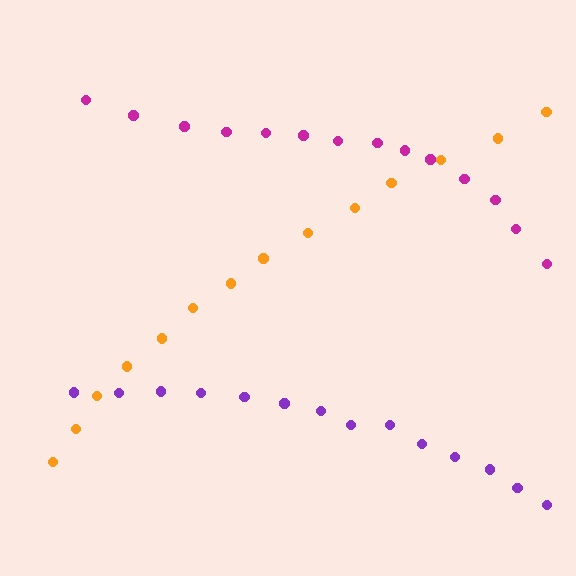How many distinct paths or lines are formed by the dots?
There are 3 distinct paths.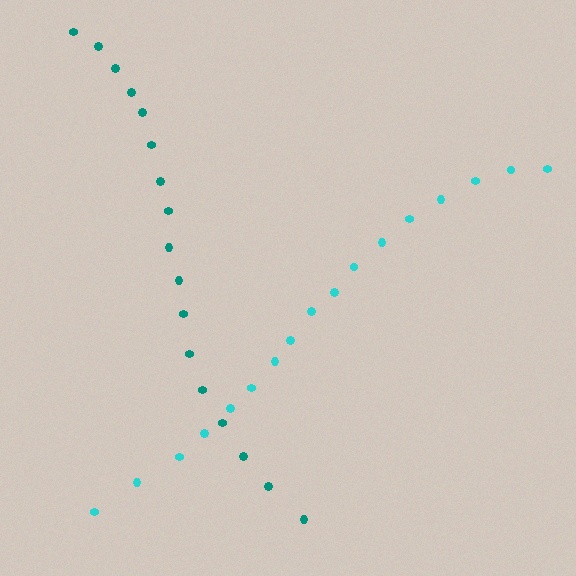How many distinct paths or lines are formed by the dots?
There are 2 distinct paths.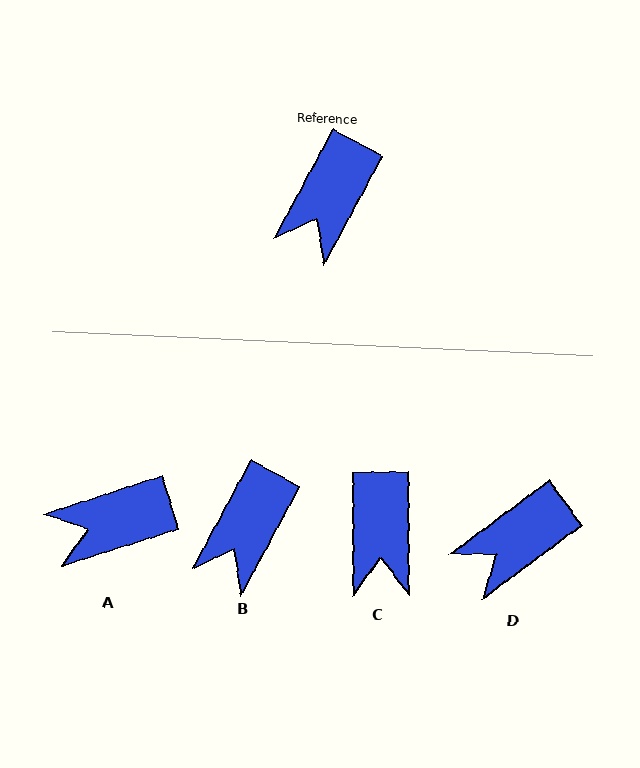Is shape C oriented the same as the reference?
No, it is off by about 29 degrees.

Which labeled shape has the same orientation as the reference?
B.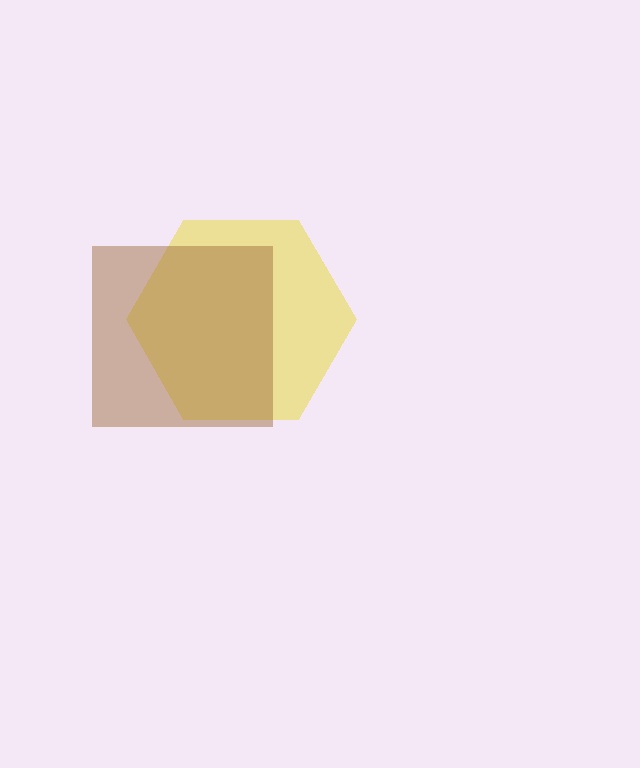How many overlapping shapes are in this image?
There are 2 overlapping shapes in the image.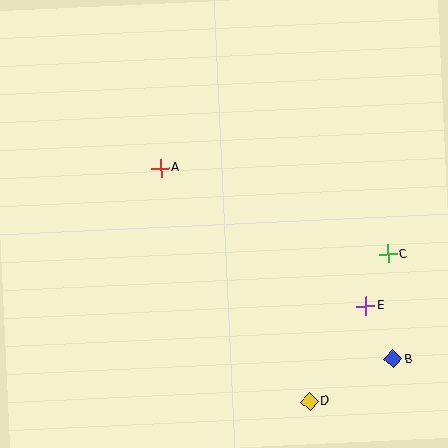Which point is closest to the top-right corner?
Point C is closest to the top-right corner.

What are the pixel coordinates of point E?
Point E is at (366, 306).